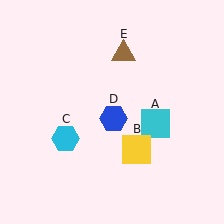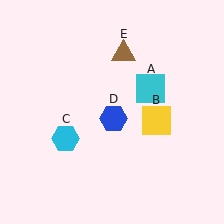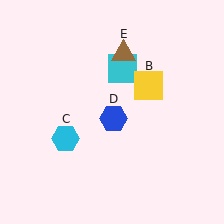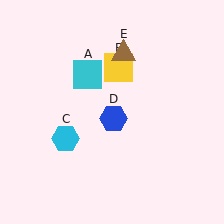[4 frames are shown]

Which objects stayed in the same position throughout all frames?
Cyan hexagon (object C) and blue hexagon (object D) and brown triangle (object E) remained stationary.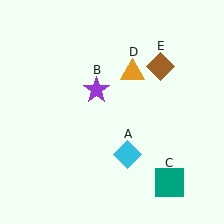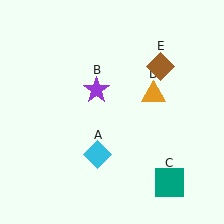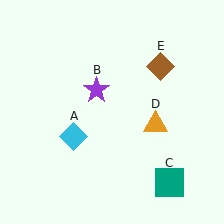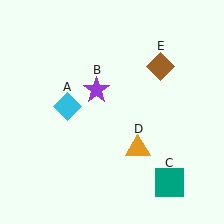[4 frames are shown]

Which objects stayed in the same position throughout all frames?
Purple star (object B) and teal square (object C) and brown diamond (object E) remained stationary.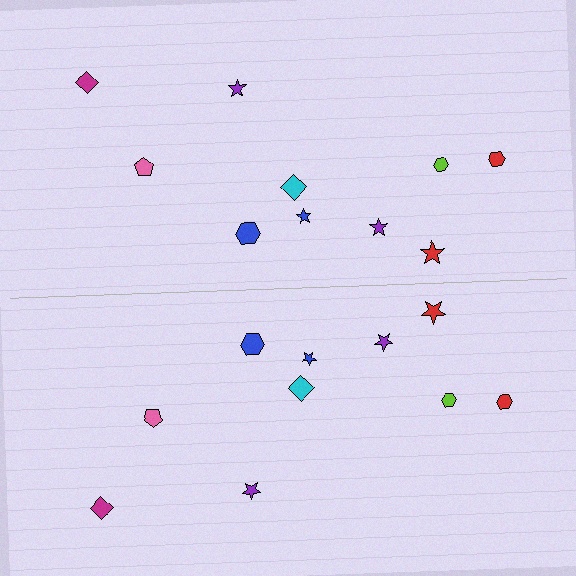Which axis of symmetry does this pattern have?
The pattern has a horizontal axis of symmetry running through the center of the image.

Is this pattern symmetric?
Yes, this pattern has bilateral (reflection) symmetry.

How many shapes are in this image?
There are 20 shapes in this image.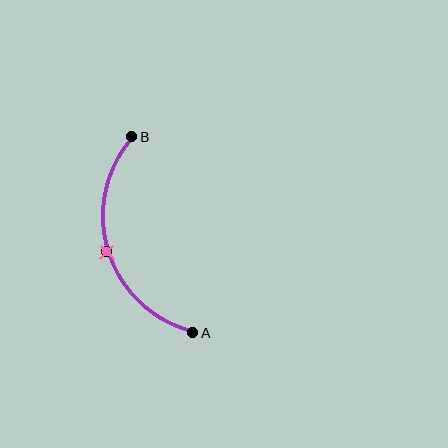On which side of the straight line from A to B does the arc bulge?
The arc bulges to the left of the straight line connecting A and B.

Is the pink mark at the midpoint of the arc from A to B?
Yes. The pink mark lies on the arc at equal arc-length from both A and B — it is the arc midpoint.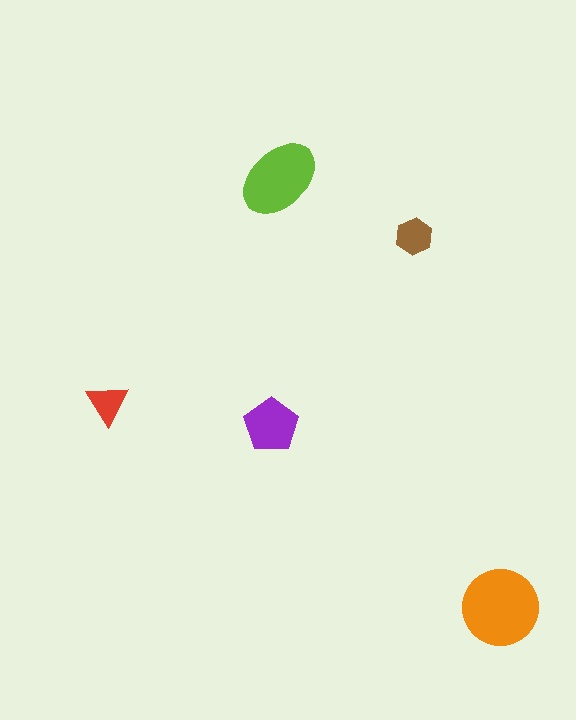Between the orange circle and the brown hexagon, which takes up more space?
The orange circle.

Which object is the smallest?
The red triangle.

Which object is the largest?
The orange circle.